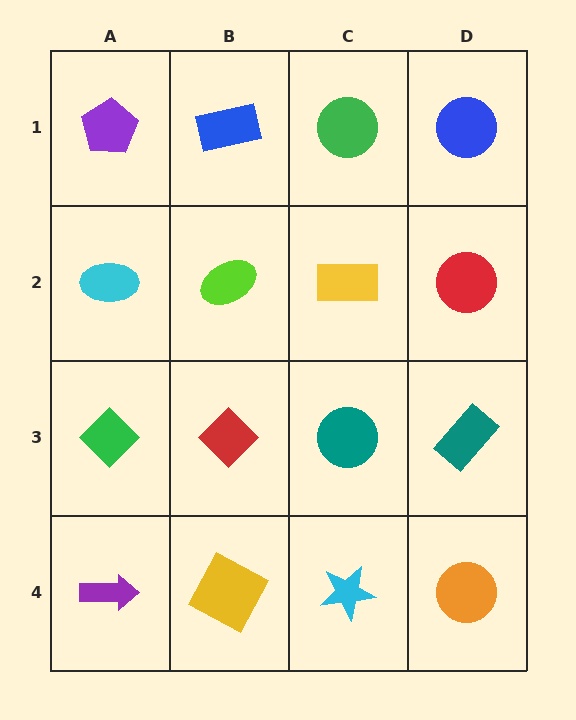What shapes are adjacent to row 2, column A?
A purple pentagon (row 1, column A), a green diamond (row 3, column A), a lime ellipse (row 2, column B).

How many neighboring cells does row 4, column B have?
3.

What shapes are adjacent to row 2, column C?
A green circle (row 1, column C), a teal circle (row 3, column C), a lime ellipse (row 2, column B), a red circle (row 2, column D).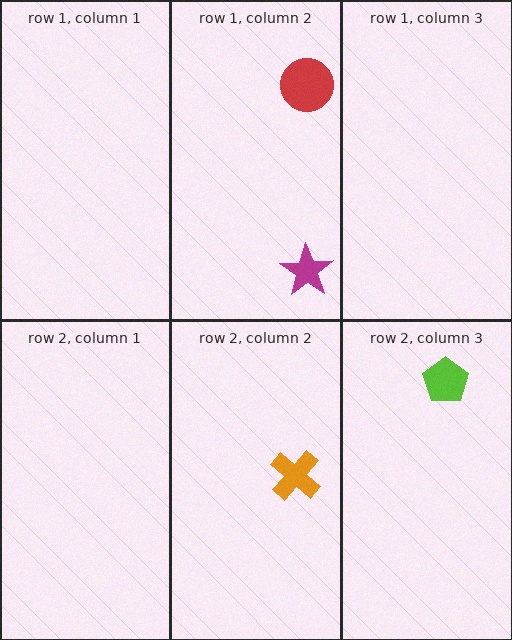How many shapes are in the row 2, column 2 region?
1.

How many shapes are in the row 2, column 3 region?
1.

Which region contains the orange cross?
The row 2, column 2 region.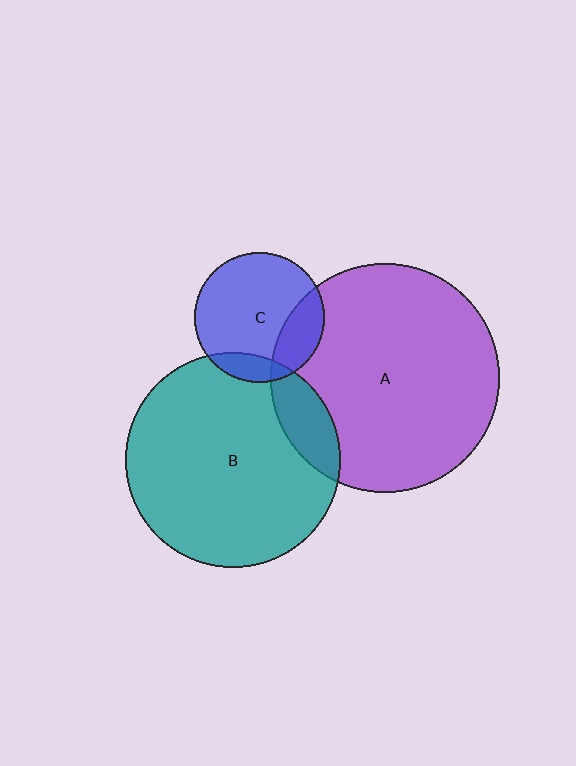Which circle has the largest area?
Circle A (purple).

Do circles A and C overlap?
Yes.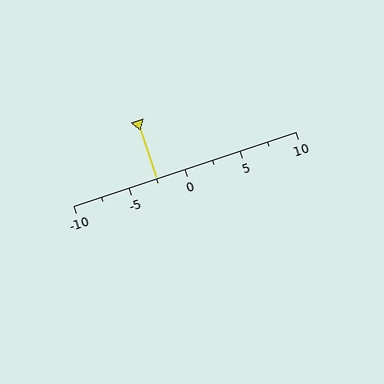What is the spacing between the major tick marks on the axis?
The major ticks are spaced 5 apart.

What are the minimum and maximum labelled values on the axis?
The axis runs from -10 to 10.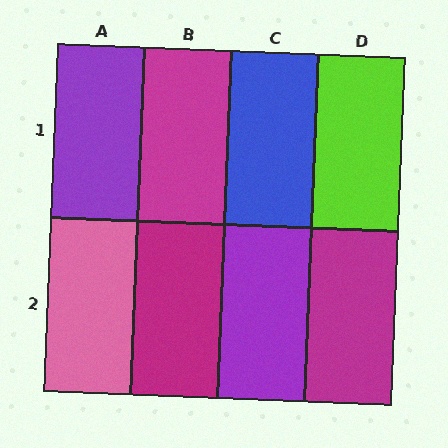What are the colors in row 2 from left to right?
Pink, magenta, purple, magenta.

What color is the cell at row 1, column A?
Purple.